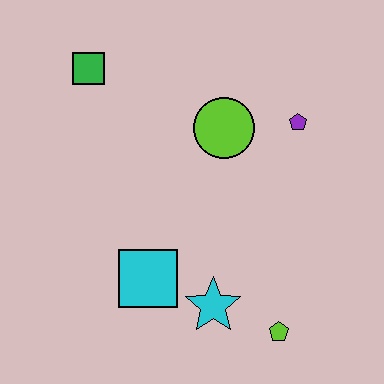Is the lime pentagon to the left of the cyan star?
No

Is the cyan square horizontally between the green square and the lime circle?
Yes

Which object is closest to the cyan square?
The cyan star is closest to the cyan square.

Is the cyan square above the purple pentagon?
No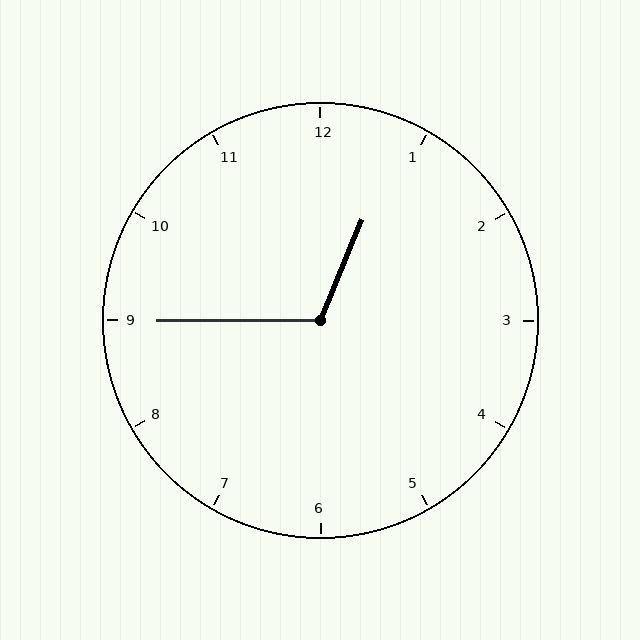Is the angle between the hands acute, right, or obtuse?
It is obtuse.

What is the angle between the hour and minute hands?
Approximately 112 degrees.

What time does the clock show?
12:45.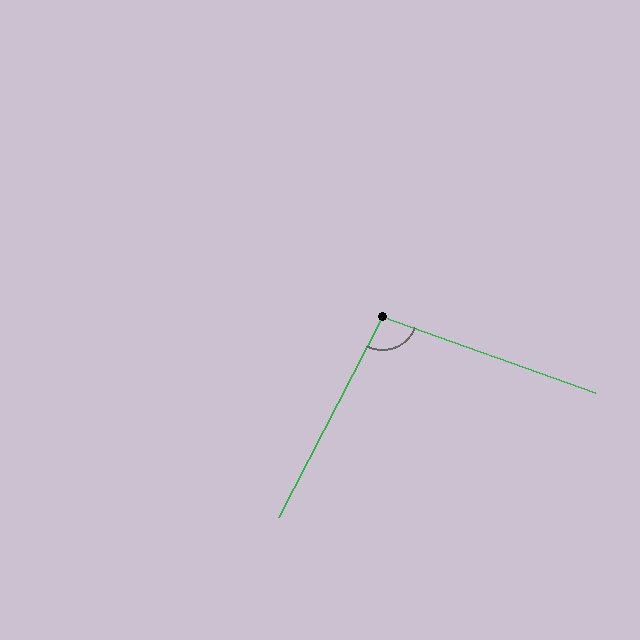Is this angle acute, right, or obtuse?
It is obtuse.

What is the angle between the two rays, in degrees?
Approximately 97 degrees.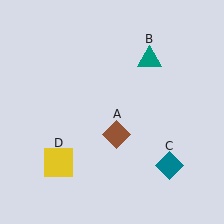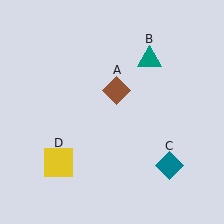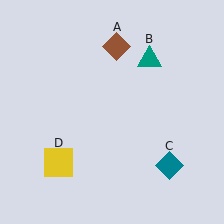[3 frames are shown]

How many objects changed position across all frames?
1 object changed position: brown diamond (object A).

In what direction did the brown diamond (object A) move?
The brown diamond (object A) moved up.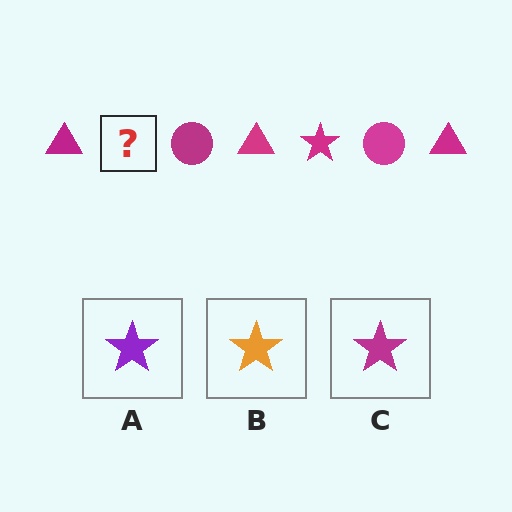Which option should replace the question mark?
Option C.